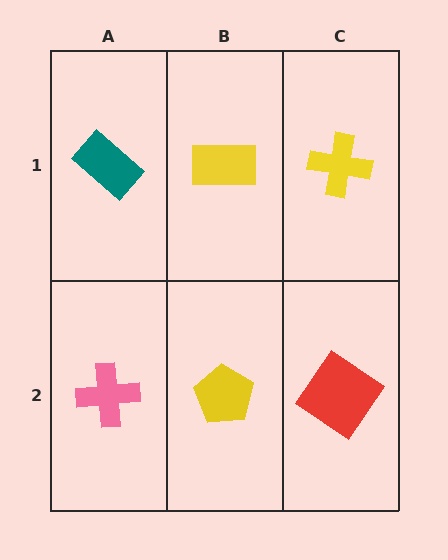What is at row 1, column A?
A teal rectangle.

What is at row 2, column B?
A yellow pentagon.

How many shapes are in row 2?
3 shapes.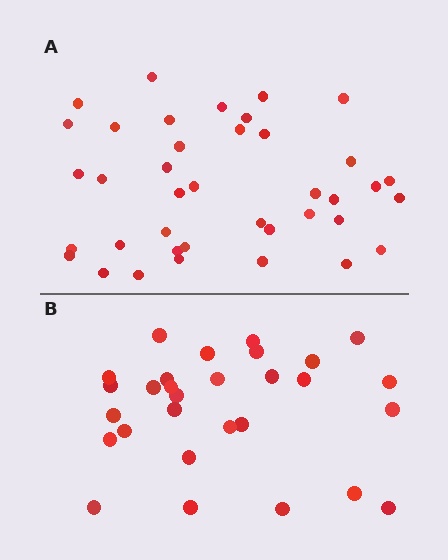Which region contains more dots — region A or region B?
Region A (the top region) has more dots.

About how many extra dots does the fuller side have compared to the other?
Region A has roughly 10 or so more dots than region B.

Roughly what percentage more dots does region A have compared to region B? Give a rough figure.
About 35% more.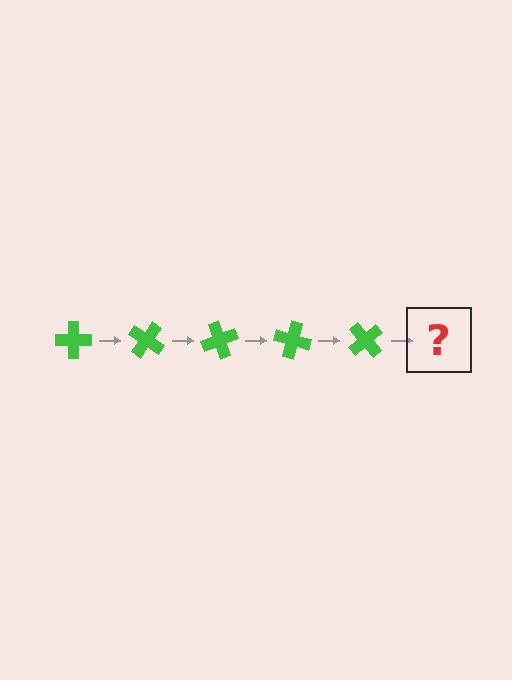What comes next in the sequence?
The next element should be a green cross rotated 175 degrees.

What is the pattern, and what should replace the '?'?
The pattern is that the cross rotates 35 degrees each step. The '?' should be a green cross rotated 175 degrees.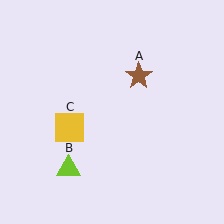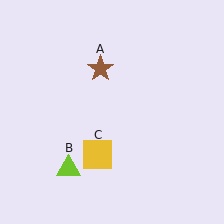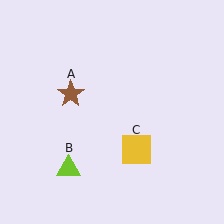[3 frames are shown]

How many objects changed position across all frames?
2 objects changed position: brown star (object A), yellow square (object C).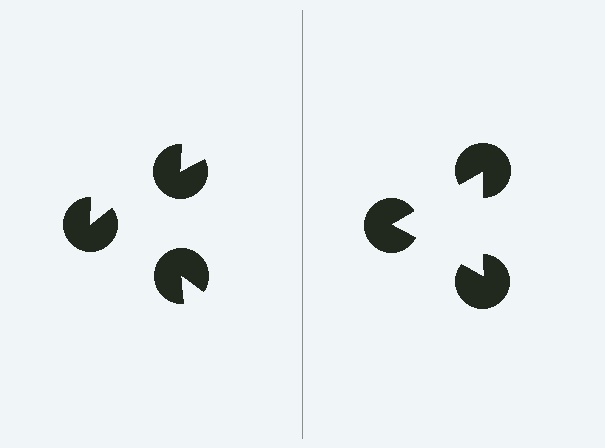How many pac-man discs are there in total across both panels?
6 — 3 on each side.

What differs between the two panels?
The pac-man discs are positioned identically on both sides; only the wedge orientations differ. On the right they align to a triangle; on the left they are misaligned.